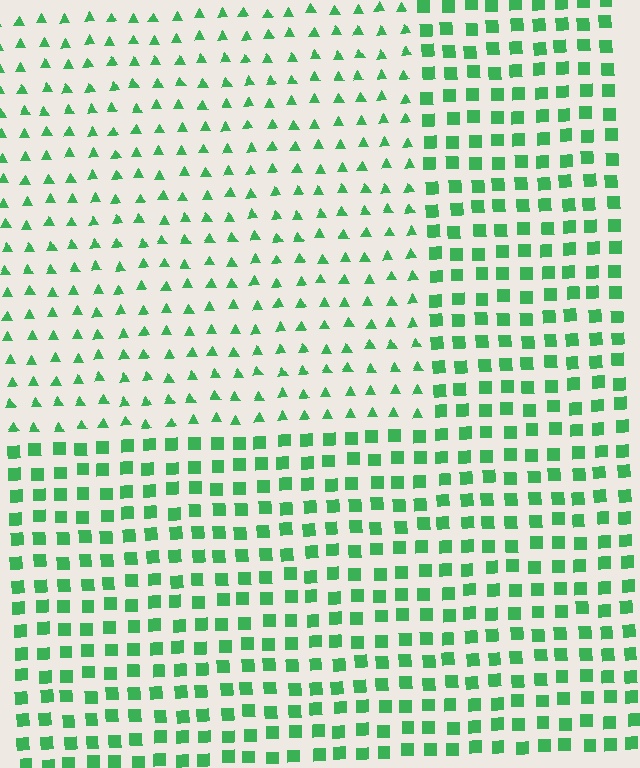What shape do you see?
I see a rectangle.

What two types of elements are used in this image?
The image uses triangles inside the rectangle region and squares outside it.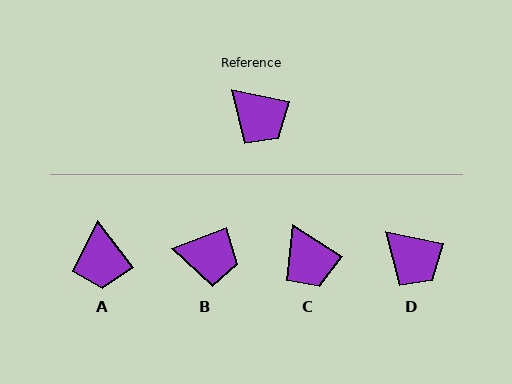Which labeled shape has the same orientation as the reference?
D.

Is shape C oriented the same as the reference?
No, it is off by about 21 degrees.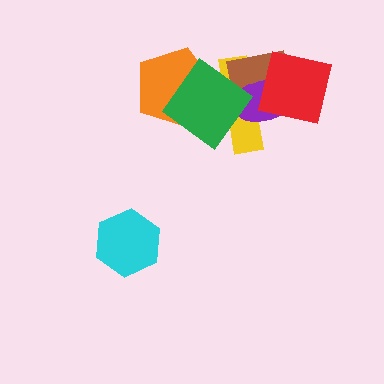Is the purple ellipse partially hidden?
Yes, it is partially covered by another shape.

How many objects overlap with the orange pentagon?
2 objects overlap with the orange pentagon.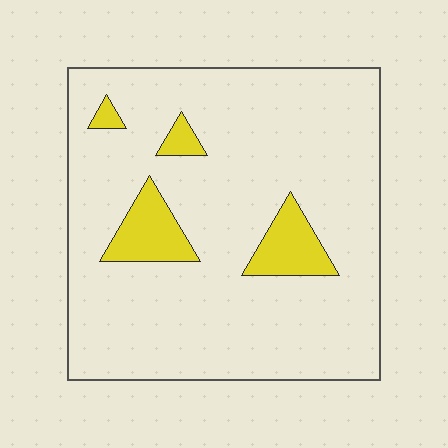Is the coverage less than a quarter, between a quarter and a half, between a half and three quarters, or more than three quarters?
Less than a quarter.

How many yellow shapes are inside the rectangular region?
4.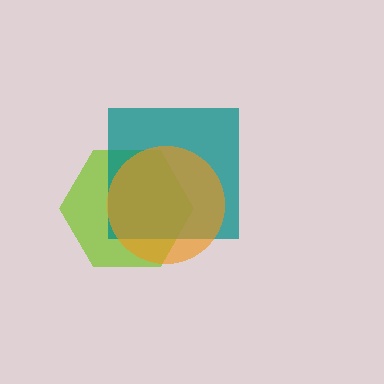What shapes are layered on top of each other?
The layered shapes are: a lime hexagon, a teal square, an orange circle.